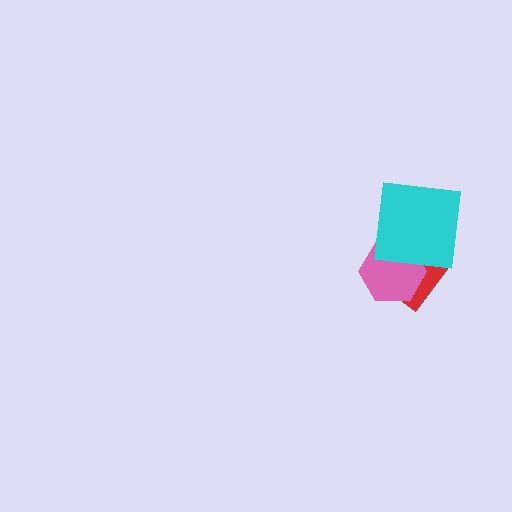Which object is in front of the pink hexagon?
The cyan square is in front of the pink hexagon.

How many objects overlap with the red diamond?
2 objects overlap with the red diamond.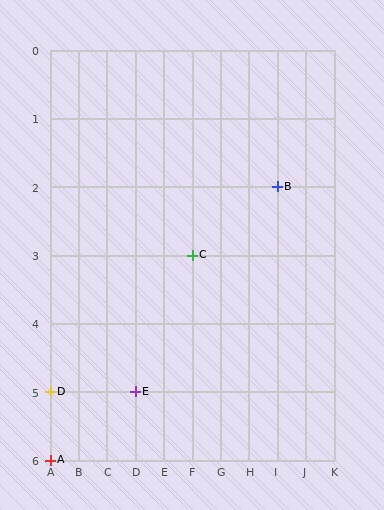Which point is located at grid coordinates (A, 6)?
Point A is at (A, 6).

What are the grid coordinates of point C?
Point C is at grid coordinates (F, 3).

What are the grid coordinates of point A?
Point A is at grid coordinates (A, 6).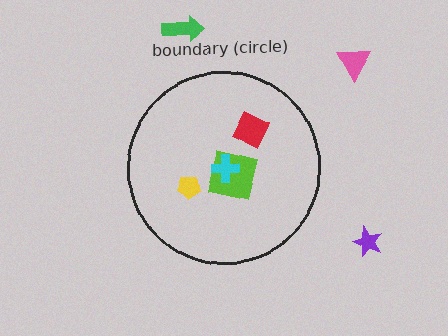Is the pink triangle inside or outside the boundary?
Outside.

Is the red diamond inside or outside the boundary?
Inside.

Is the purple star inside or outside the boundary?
Outside.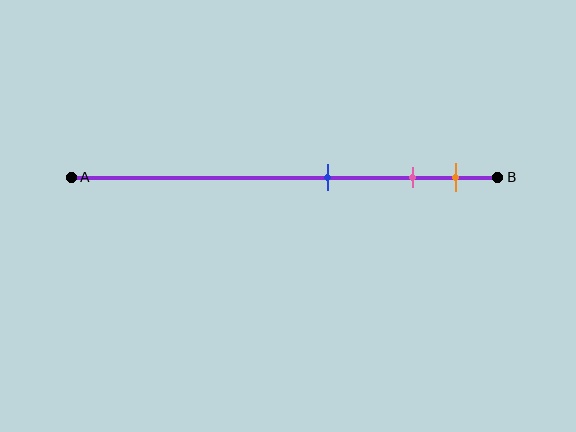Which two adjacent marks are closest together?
The pink and orange marks are the closest adjacent pair.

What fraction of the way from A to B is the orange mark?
The orange mark is approximately 90% (0.9) of the way from A to B.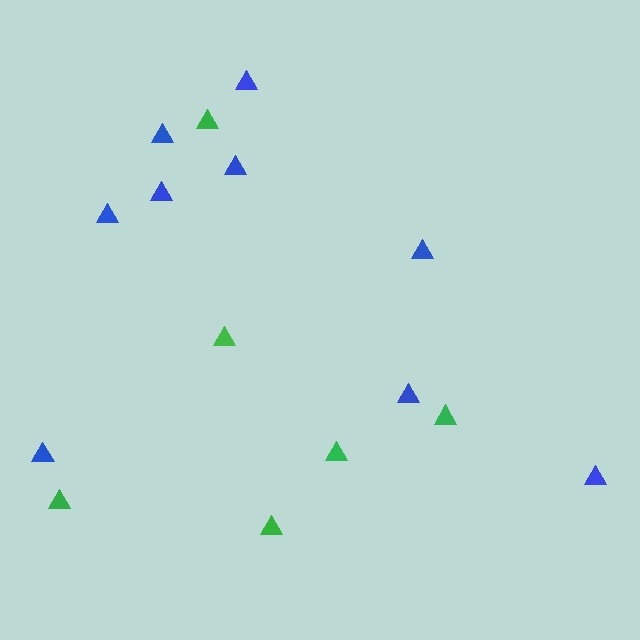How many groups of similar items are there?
There are 2 groups: one group of blue triangles (9) and one group of green triangles (6).